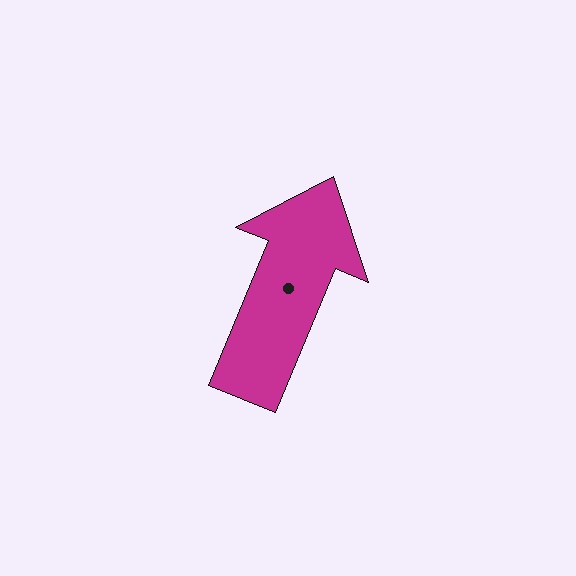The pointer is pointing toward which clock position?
Roughly 1 o'clock.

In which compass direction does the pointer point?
North.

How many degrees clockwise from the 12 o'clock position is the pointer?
Approximately 22 degrees.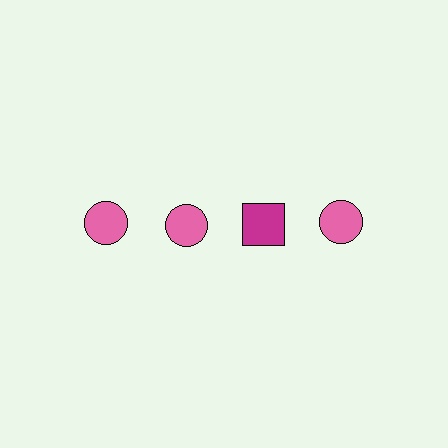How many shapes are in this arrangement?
There are 4 shapes arranged in a grid pattern.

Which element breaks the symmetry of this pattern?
The magenta square in the top row, center column breaks the symmetry. All other shapes are pink circles.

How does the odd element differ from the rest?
It differs in both color (magenta instead of pink) and shape (square instead of circle).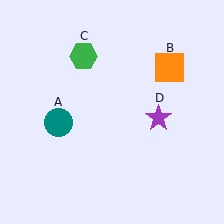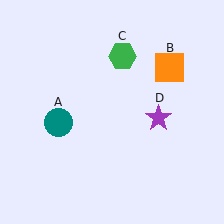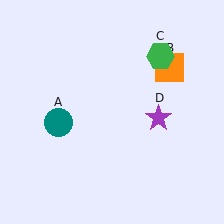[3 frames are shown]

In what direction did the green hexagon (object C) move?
The green hexagon (object C) moved right.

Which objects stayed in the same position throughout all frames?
Teal circle (object A) and orange square (object B) and purple star (object D) remained stationary.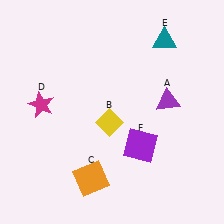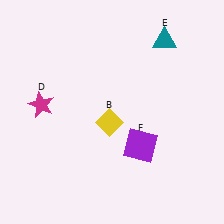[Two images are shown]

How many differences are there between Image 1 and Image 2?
There are 2 differences between the two images.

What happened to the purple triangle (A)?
The purple triangle (A) was removed in Image 2. It was in the top-right area of Image 1.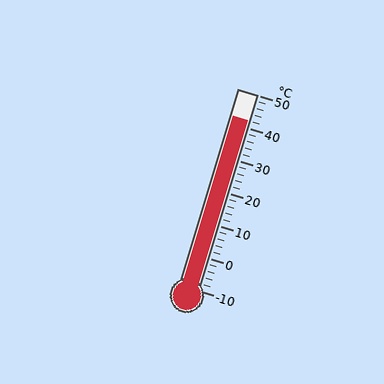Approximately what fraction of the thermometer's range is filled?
The thermometer is filled to approximately 85% of its range.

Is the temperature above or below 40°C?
The temperature is above 40°C.